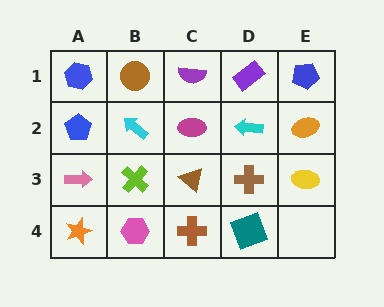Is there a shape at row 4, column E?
No, that cell is empty.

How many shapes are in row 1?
5 shapes.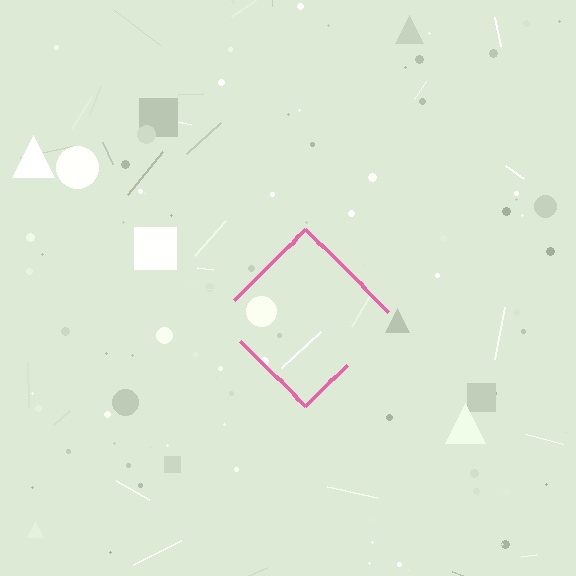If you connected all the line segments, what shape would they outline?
They would outline a diamond.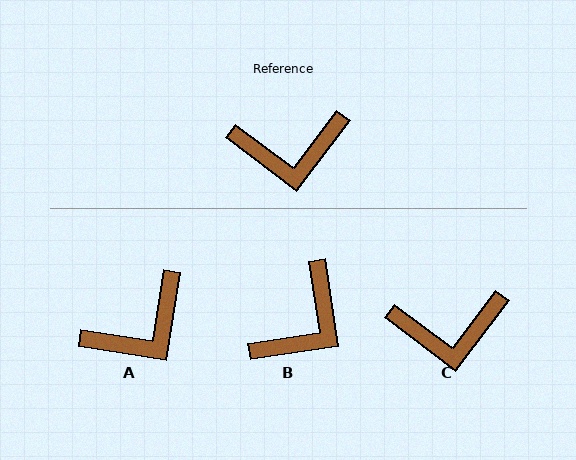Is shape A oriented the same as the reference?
No, it is off by about 28 degrees.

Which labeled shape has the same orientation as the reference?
C.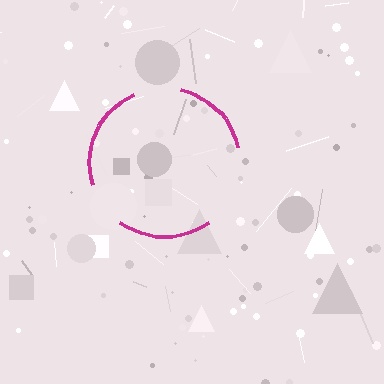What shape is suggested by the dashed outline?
The dashed outline suggests a circle.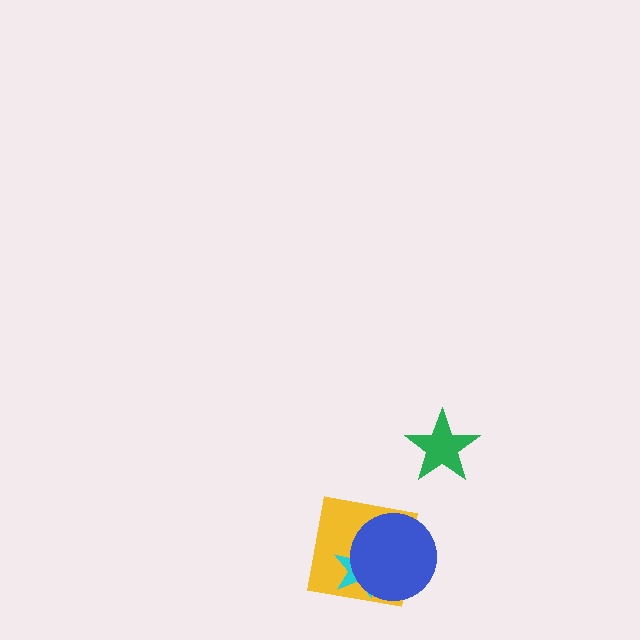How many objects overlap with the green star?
0 objects overlap with the green star.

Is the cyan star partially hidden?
Yes, it is partially covered by another shape.